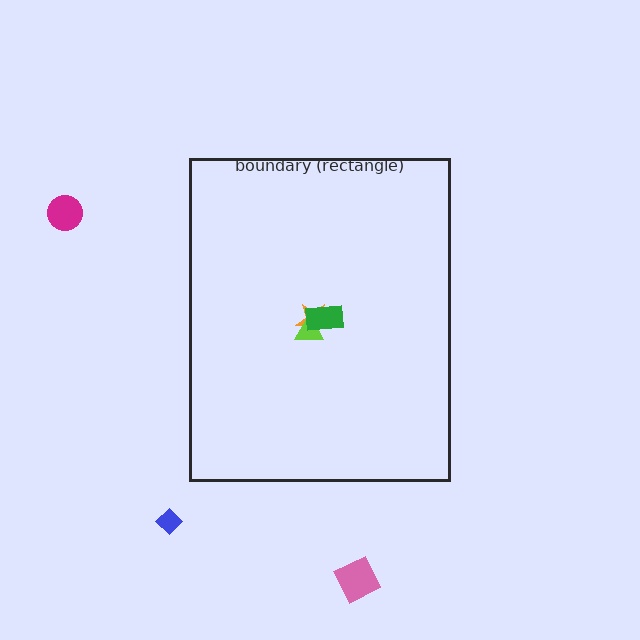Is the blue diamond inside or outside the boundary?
Outside.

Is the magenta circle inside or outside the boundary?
Outside.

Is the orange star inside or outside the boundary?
Inside.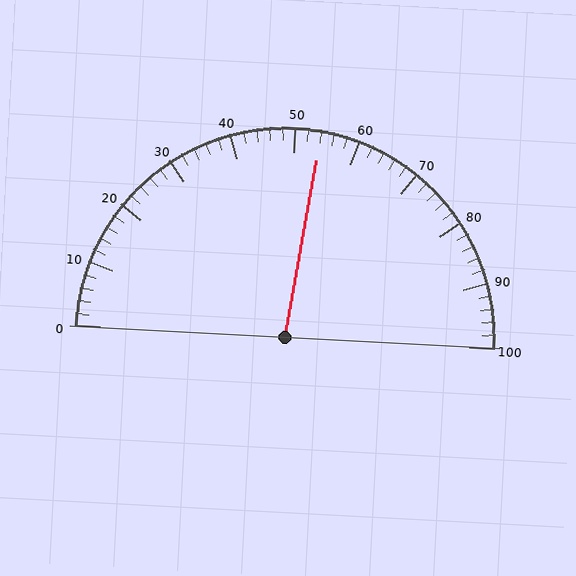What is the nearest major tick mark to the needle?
The nearest major tick mark is 50.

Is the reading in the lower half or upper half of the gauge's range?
The reading is in the upper half of the range (0 to 100).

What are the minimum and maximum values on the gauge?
The gauge ranges from 0 to 100.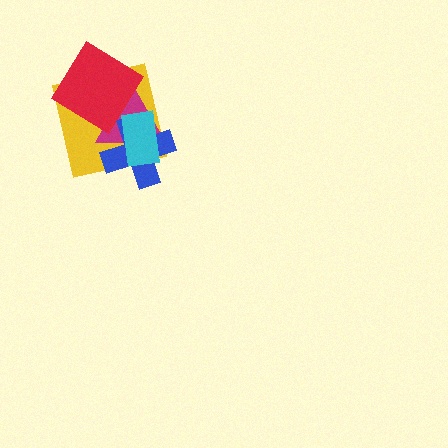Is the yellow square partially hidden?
Yes, it is partially covered by another shape.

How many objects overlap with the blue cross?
3 objects overlap with the blue cross.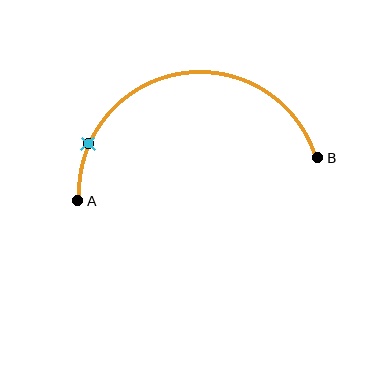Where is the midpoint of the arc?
The arc midpoint is the point on the curve farthest from the straight line joining A and B. It sits above that line.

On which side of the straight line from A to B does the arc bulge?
The arc bulges above the straight line connecting A and B.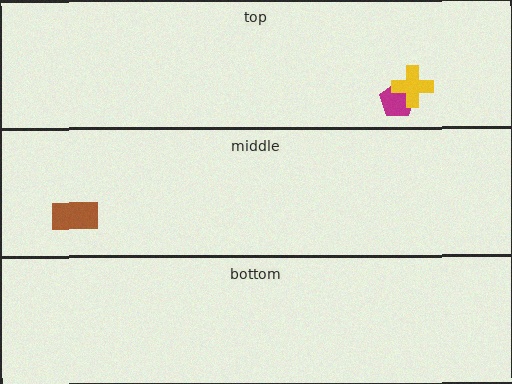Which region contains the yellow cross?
The top region.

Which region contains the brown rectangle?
The middle region.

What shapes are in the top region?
The magenta pentagon, the yellow cross.